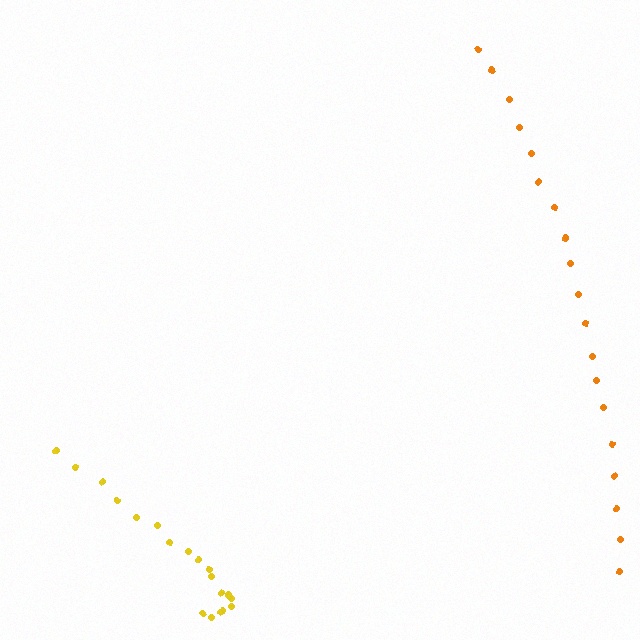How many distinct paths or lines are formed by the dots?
There are 2 distinct paths.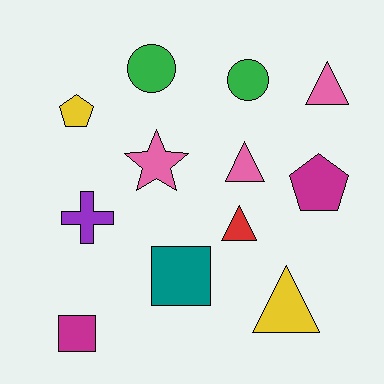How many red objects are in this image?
There is 1 red object.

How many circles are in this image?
There are 2 circles.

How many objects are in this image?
There are 12 objects.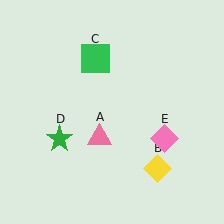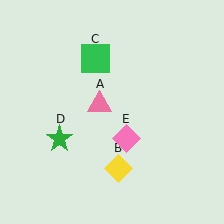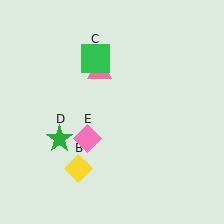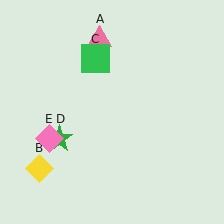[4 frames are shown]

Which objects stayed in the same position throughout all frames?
Green square (object C) and green star (object D) remained stationary.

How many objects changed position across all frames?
3 objects changed position: pink triangle (object A), yellow diamond (object B), pink diamond (object E).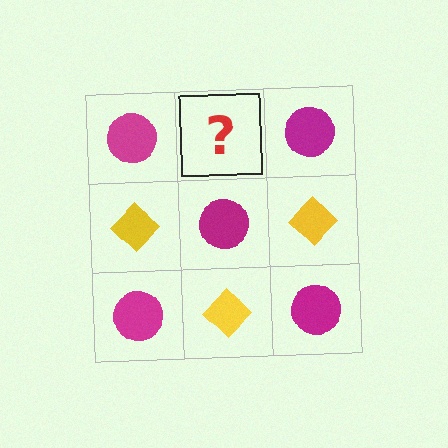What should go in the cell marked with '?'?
The missing cell should contain a yellow diamond.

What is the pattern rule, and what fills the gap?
The rule is that it alternates magenta circle and yellow diamond in a checkerboard pattern. The gap should be filled with a yellow diamond.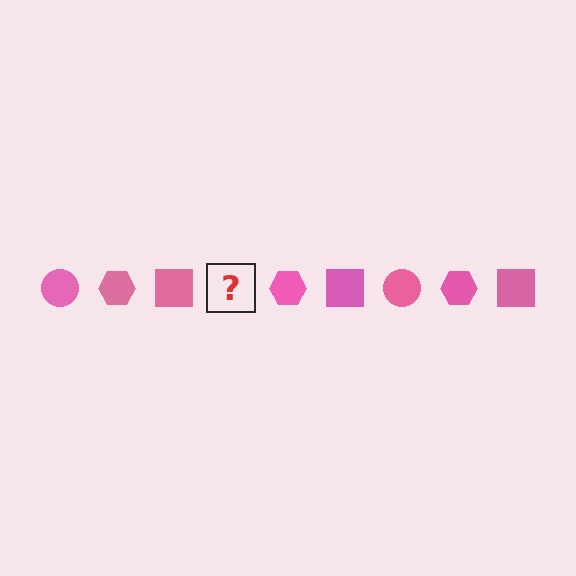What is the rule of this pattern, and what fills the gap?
The rule is that the pattern cycles through circle, hexagon, square shapes in pink. The gap should be filled with a pink circle.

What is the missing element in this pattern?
The missing element is a pink circle.